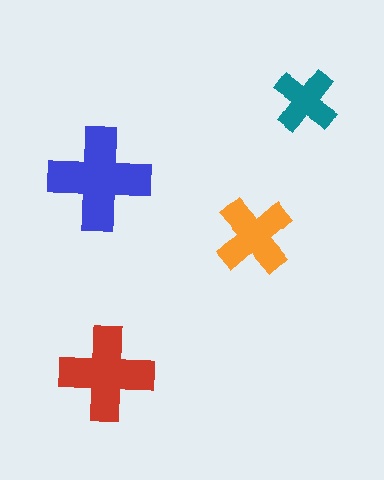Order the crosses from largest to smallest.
the blue one, the red one, the orange one, the teal one.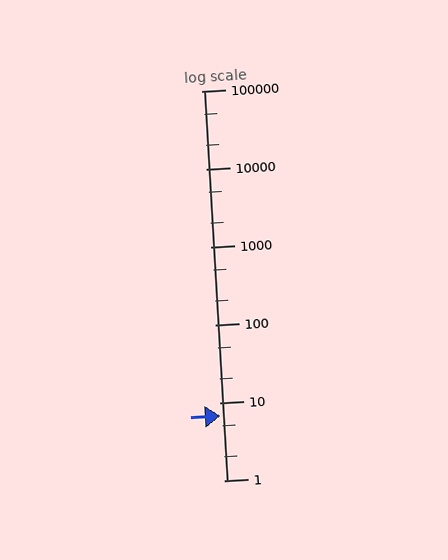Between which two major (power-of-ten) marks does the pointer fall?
The pointer is between 1 and 10.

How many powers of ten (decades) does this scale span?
The scale spans 5 decades, from 1 to 100000.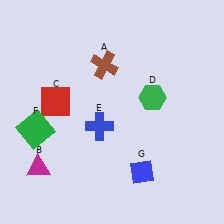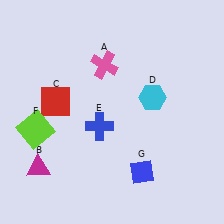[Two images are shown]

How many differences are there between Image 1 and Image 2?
There are 3 differences between the two images.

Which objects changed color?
A changed from brown to pink. D changed from green to cyan. F changed from green to lime.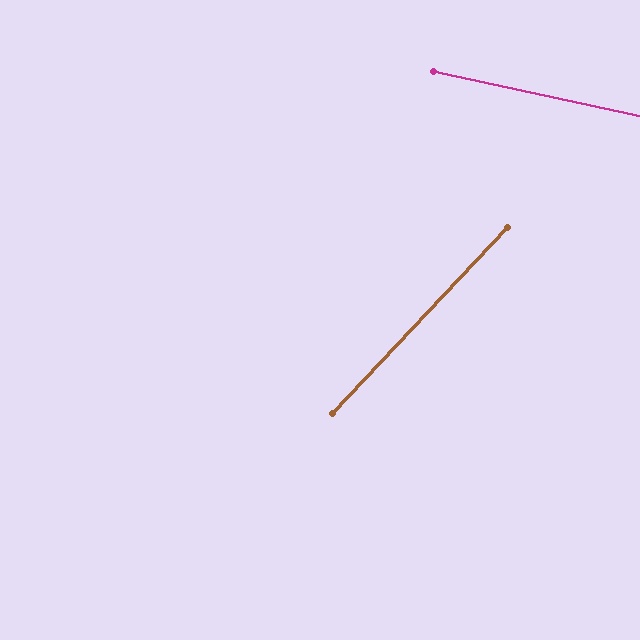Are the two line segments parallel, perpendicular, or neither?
Neither parallel nor perpendicular — they differ by about 59°.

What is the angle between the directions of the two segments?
Approximately 59 degrees.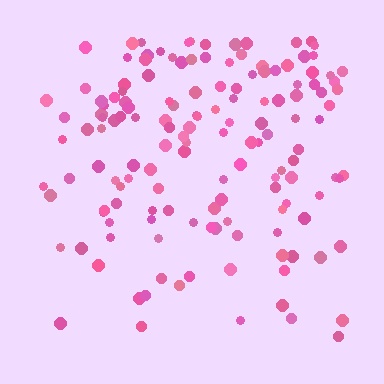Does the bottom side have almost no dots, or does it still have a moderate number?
Still a moderate number, just noticeably fewer than the top.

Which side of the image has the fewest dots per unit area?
The bottom.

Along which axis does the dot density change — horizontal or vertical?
Vertical.